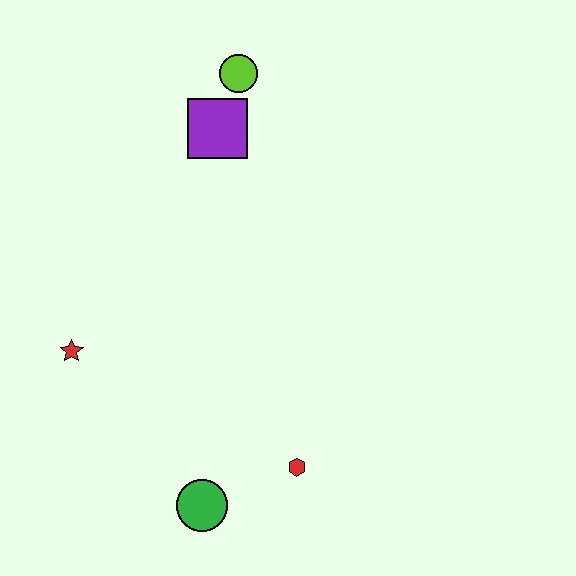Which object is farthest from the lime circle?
The green circle is farthest from the lime circle.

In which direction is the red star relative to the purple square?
The red star is below the purple square.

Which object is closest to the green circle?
The red hexagon is closest to the green circle.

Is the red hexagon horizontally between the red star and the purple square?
No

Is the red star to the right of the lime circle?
No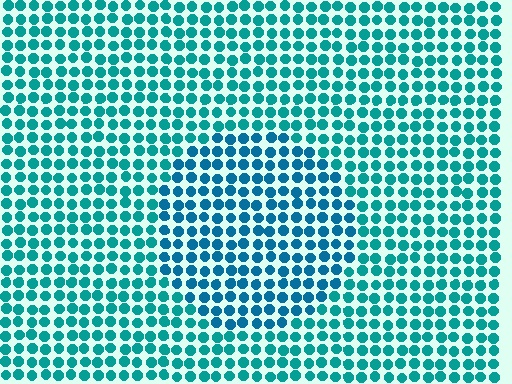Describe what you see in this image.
The image is filled with small teal elements in a uniform arrangement. A circle-shaped region is visible where the elements are tinted to a slightly different hue, forming a subtle color boundary.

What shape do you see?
I see a circle.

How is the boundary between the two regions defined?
The boundary is defined purely by a slight shift in hue (about 21 degrees). Spacing, size, and orientation are identical on both sides.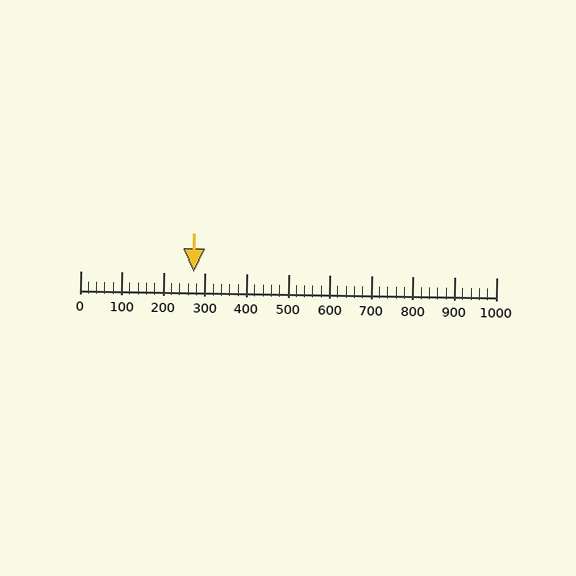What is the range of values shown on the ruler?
The ruler shows values from 0 to 1000.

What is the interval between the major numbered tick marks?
The major tick marks are spaced 100 units apart.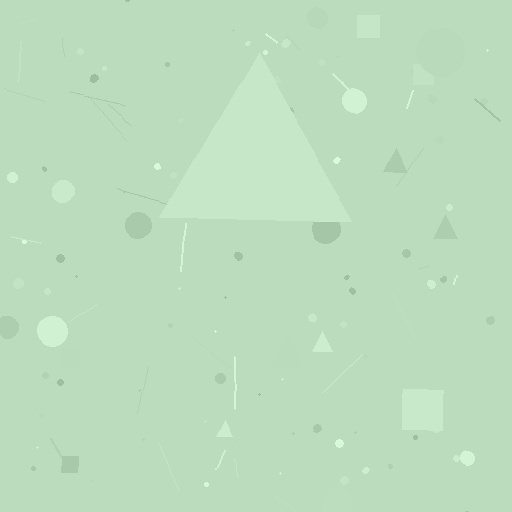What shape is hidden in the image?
A triangle is hidden in the image.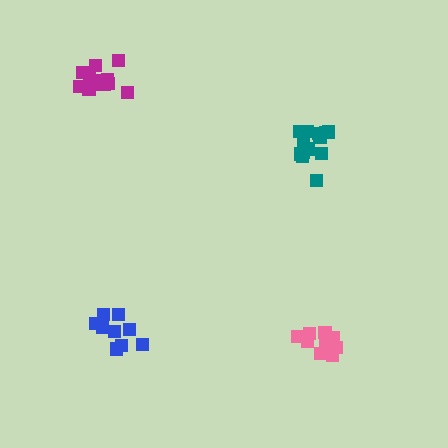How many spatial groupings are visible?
There are 4 spatial groupings.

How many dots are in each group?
Group 1: 9 dots, Group 2: 11 dots, Group 3: 12 dots, Group 4: 13 dots (45 total).